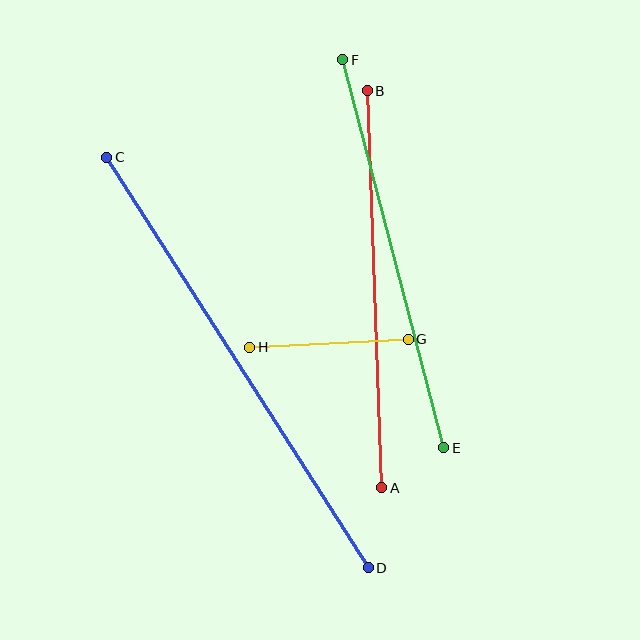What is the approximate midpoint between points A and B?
The midpoint is at approximately (375, 289) pixels.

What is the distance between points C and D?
The distance is approximately 486 pixels.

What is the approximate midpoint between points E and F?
The midpoint is at approximately (393, 254) pixels.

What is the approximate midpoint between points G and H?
The midpoint is at approximately (329, 343) pixels.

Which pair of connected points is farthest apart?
Points C and D are farthest apart.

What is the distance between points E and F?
The distance is approximately 401 pixels.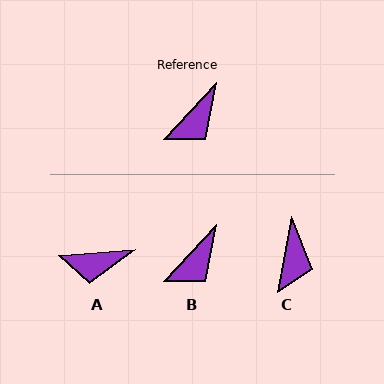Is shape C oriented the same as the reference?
No, it is off by about 32 degrees.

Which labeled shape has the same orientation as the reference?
B.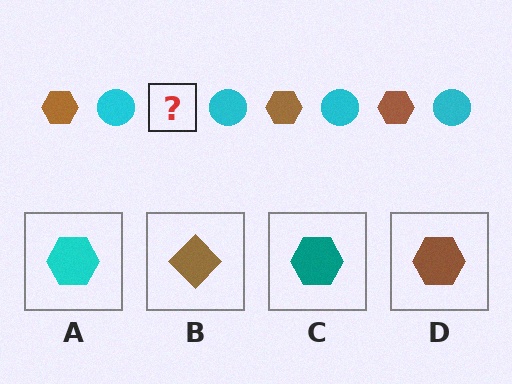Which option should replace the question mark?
Option D.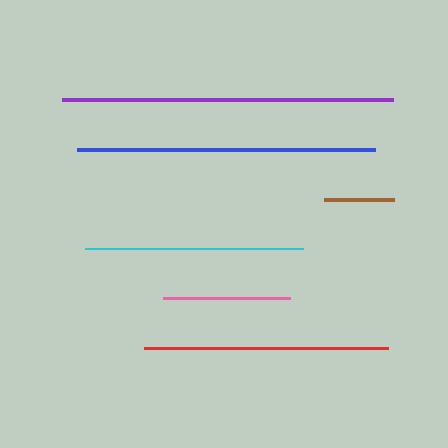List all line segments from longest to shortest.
From longest to shortest: purple, blue, red, cyan, pink, brown.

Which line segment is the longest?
The purple line is the longest at approximately 332 pixels.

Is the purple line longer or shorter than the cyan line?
The purple line is longer than the cyan line.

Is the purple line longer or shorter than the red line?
The purple line is longer than the red line.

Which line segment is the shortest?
The brown line is the shortest at approximately 70 pixels.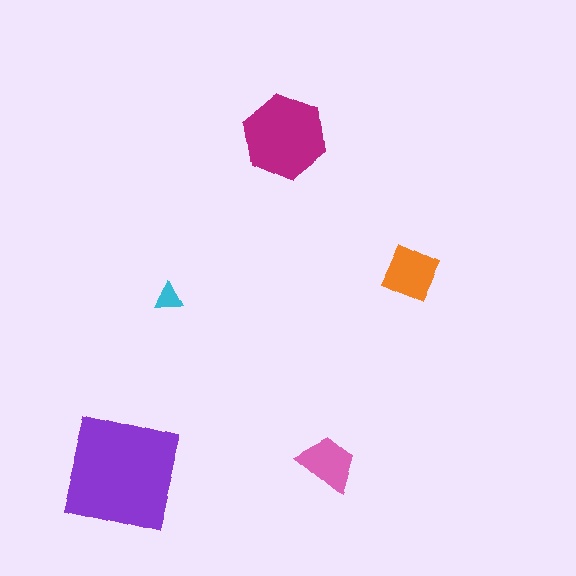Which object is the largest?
The purple square.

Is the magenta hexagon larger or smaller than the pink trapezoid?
Larger.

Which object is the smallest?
The cyan triangle.